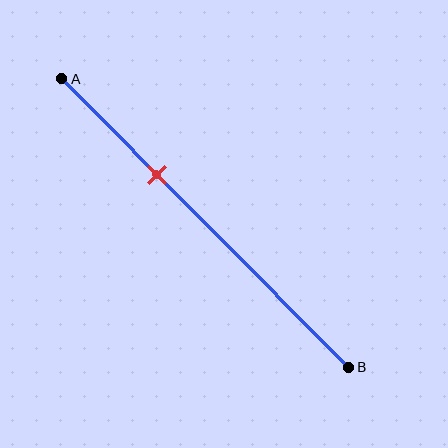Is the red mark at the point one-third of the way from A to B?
Yes, the mark is approximately at the one-third point.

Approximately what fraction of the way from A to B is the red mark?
The red mark is approximately 35% of the way from A to B.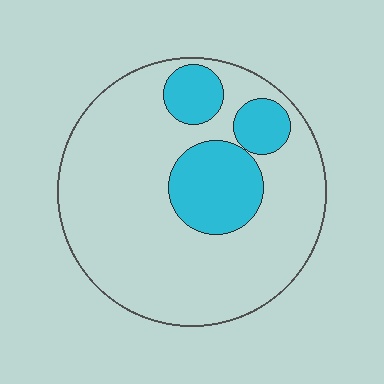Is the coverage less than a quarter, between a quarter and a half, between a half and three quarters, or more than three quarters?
Less than a quarter.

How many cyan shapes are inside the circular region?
3.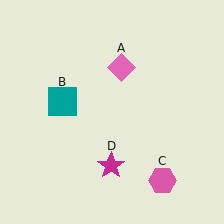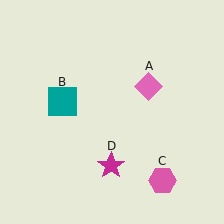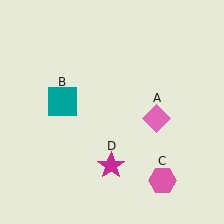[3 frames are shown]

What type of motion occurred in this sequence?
The pink diamond (object A) rotated clockwise around the center of the scene.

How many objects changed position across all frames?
1 object changed position: pink diamond (object A).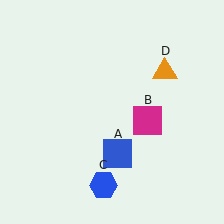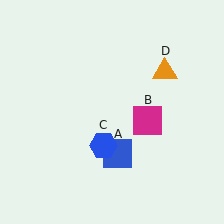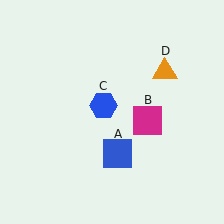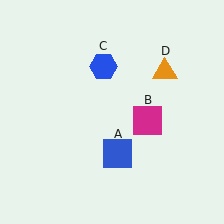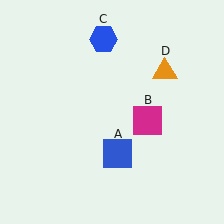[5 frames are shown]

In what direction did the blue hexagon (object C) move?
The blue hexagon (object C) moved up.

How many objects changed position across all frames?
1 object changed position: blue hexagon (object C).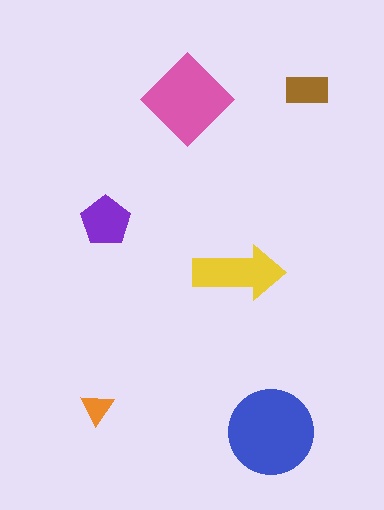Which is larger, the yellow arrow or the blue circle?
The blue circle.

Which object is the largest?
The blue circle.